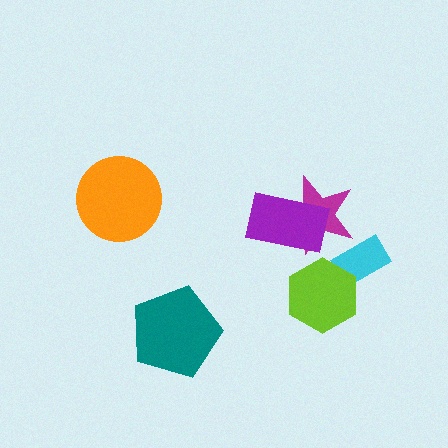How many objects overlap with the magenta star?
1 object overlaps with the magenta star.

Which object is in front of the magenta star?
The purple rectangle is in front of the magenta star.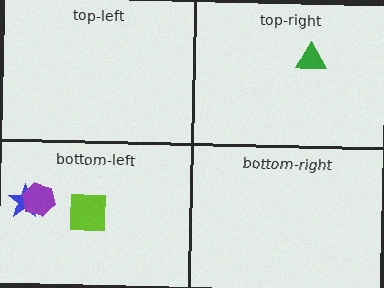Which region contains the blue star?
The bottom-left region.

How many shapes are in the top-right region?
1.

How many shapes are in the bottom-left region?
3.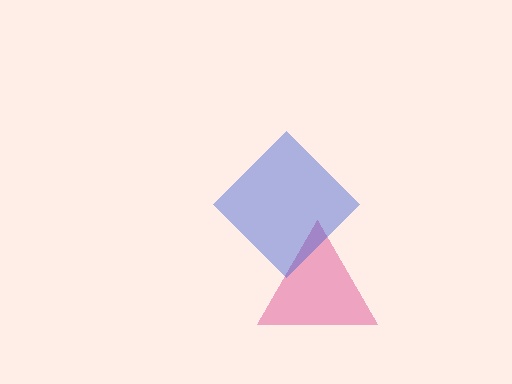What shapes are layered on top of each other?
The layered shapes are: a pink triangle, a blue diamond.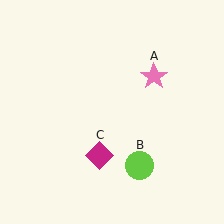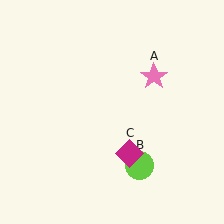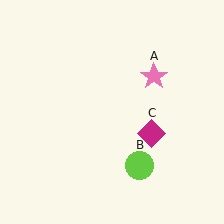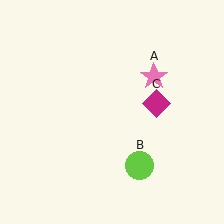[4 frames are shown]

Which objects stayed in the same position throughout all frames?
Pink star (object A) and lime circle (object B) remained stationary.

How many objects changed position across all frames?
1 object changed position: magenta diamond (object C).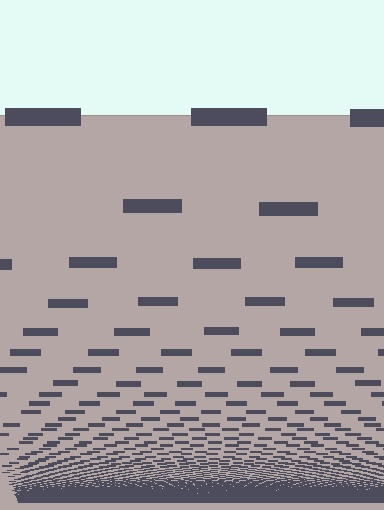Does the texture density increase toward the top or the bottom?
Density increases toward the bottom.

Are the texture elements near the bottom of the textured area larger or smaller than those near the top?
Smaller. The gradient is inverted — elements near the bottom are smaller and denser.